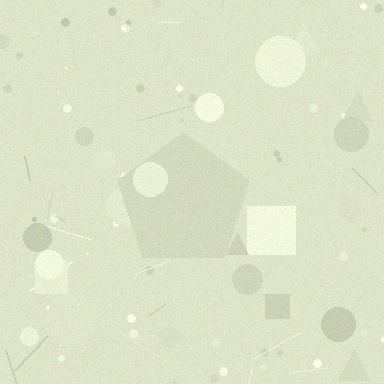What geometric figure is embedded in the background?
A pentagon is embedded in the background.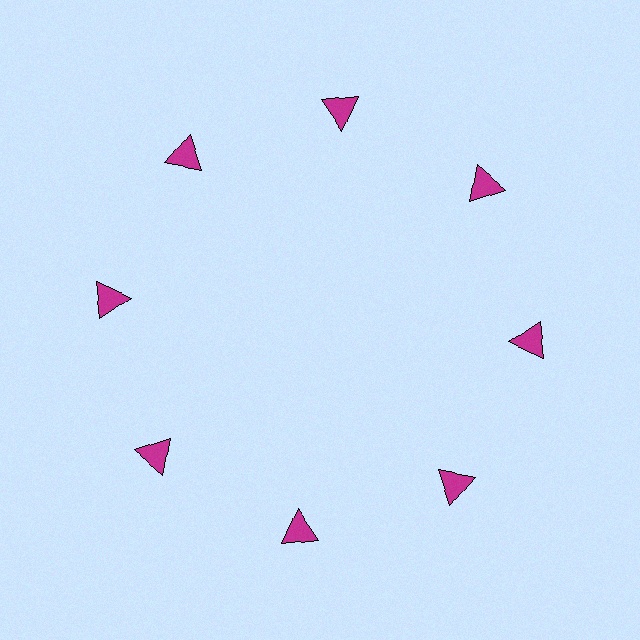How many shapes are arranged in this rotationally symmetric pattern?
There are 8 shapes, arranged in 8 groups of 1.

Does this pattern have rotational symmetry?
Yes, this pattern has 8-fold rotational symmetry. It looks the same after rotating 45 degrees around the center.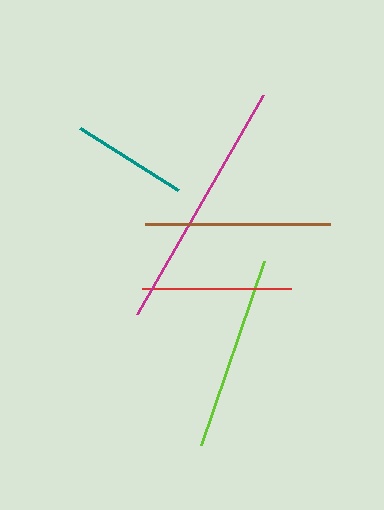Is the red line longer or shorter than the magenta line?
The magenta line is longer than the red line.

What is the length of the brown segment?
The brown segment is approximately 184 pixels long.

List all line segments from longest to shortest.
From longest to shortest: magenta, lime, brown, red, teal.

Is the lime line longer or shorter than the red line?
The lime line is longer than the red line.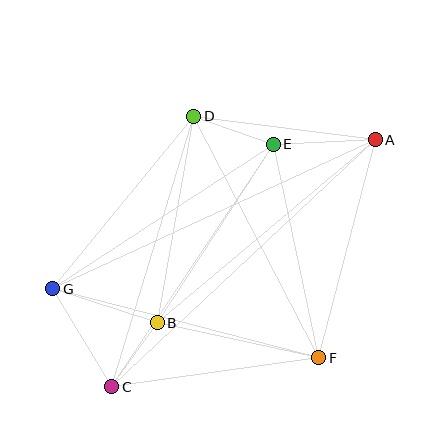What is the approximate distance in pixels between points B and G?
The distance between B and G is approximately 110 pixels.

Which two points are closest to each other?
Points B and C are closest to each other.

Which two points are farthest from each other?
Points A and C are farthest from each other.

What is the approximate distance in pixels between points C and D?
The distance between C and D is approximately 283 pixels.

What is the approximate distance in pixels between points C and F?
The distance between C and F is approximately 209 pixels.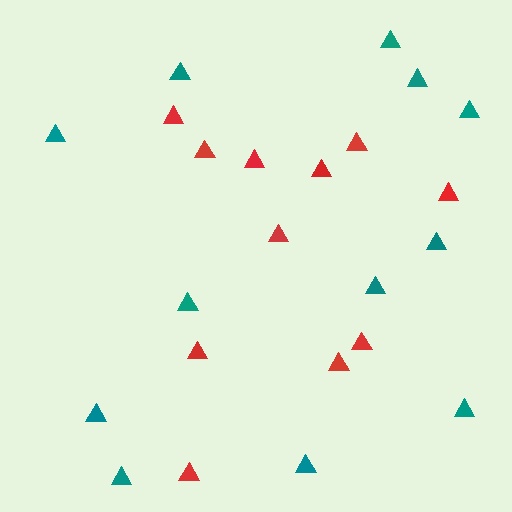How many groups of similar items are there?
There are 2 groups: one group of red triangles (11) and one group of teal triangles (12).